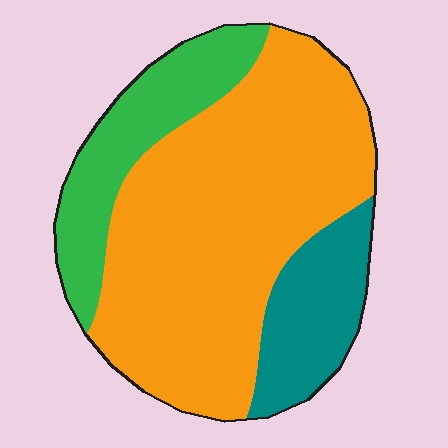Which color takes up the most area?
Orange, at roughly 65%.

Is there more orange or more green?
Orange.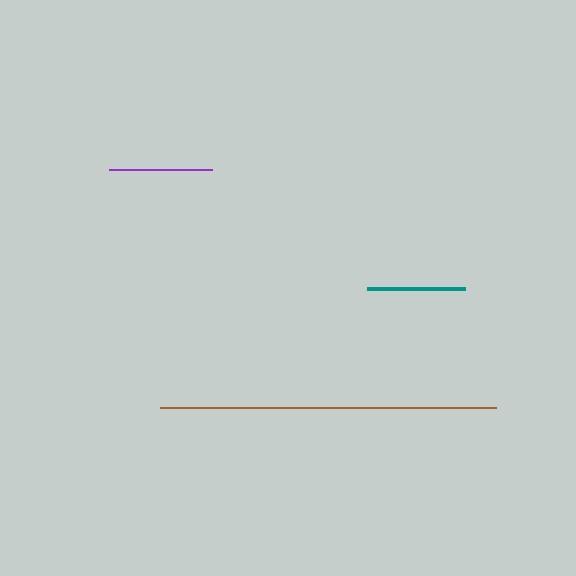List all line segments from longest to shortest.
From longest to shortest: brown, purple, teal.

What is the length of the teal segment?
The teal segment is approximately 97 pixels long.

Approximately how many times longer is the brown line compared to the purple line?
The brown line is approximately 3.3 times the length of the purple line.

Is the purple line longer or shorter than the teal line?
The purple line is longer than the teal line.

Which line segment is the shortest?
The teal line is the shortest at approximately 97 pixels.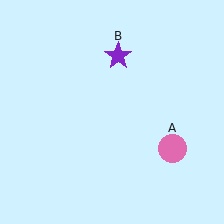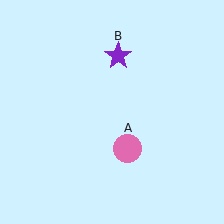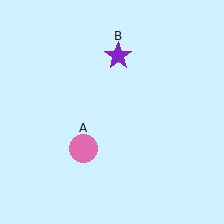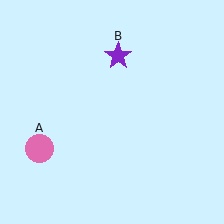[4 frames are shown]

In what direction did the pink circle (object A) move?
The pink circle (object A) moved left.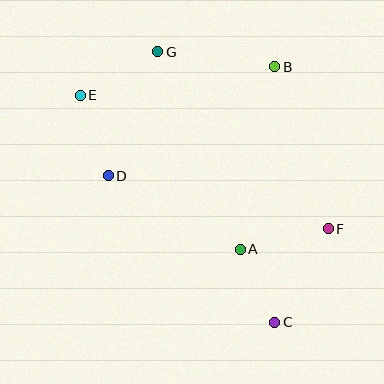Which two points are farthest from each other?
Points C and E are farthest from each other.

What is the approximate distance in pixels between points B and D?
The distance between B and D is approximately 199 pixels.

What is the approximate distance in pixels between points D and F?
The distance between D and F is approximately 226 pixels.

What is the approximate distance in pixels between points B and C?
The distance between B and C is approximately 255 pixels.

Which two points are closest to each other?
Points A and C are closest to each other.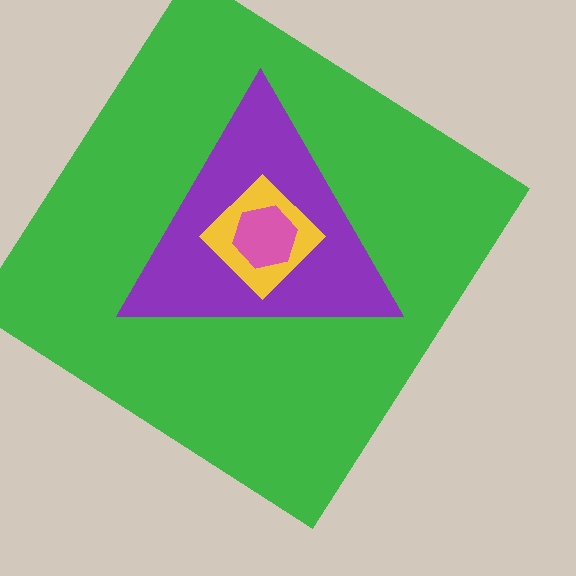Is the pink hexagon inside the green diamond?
Yes.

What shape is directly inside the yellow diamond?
The pink hexagon.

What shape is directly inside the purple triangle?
The yellow diamond.